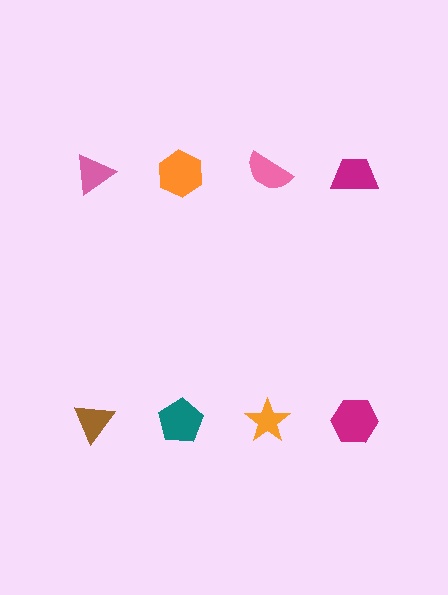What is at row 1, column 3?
A pink semicircle.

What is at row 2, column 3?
An orange star.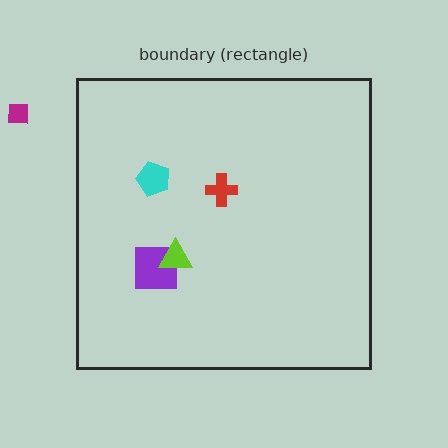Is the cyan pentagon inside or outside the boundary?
Inside.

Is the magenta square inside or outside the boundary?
Outside.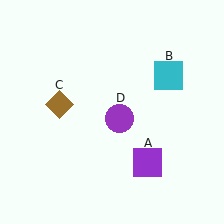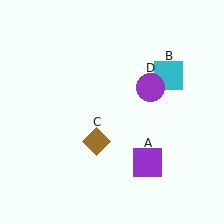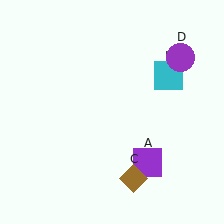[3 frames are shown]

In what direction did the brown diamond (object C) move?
The brown diamond (object C) moved down and to the right.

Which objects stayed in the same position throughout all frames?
Purple square (object A) and cyan square (object B) remained stationary.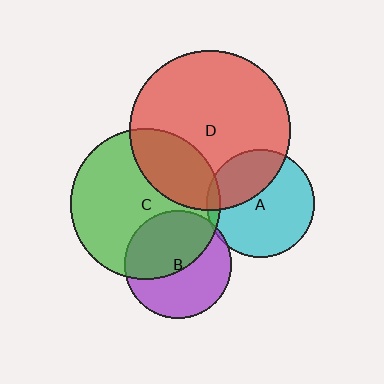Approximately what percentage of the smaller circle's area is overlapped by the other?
Approximately 5%.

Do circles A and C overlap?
Yes.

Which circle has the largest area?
Circle D (red).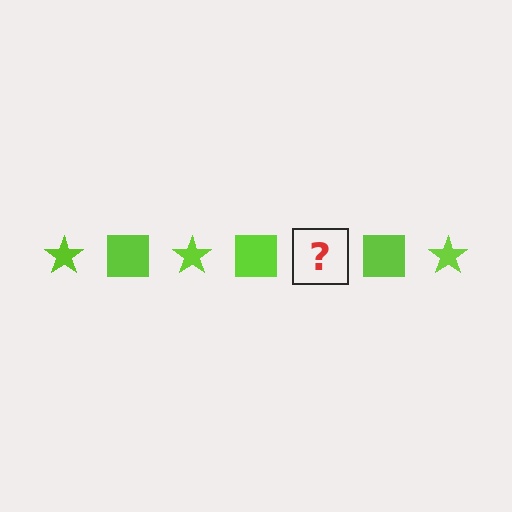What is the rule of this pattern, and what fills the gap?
The rule is that the pattern cycles through star, square shapes in lime. The gap should be filled with a lime star.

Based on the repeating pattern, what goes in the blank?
The blank should be a lime star.